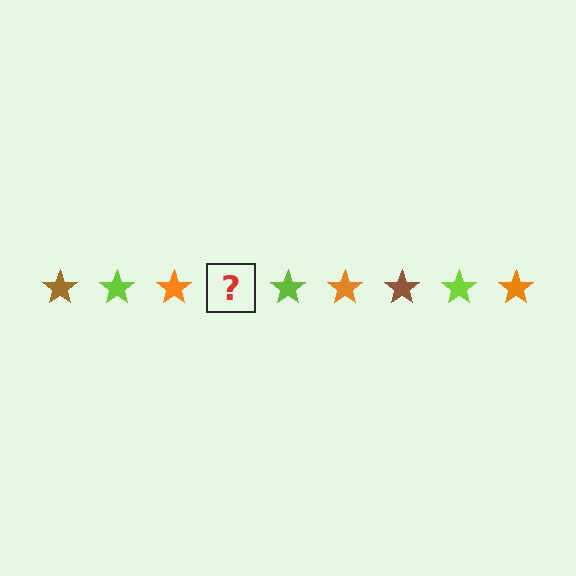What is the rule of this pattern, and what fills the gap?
The rule is that the pattern cycles through brown, lime, orange stars. The gap should be filled with a brown star.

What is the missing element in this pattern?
The missing element is a brown star.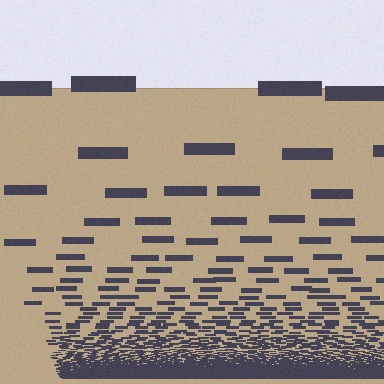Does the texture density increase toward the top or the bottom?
Density increases toward the bottom.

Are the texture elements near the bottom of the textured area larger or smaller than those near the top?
Smaller. The gradient is inverted — elements near the bottom are smaller and denser.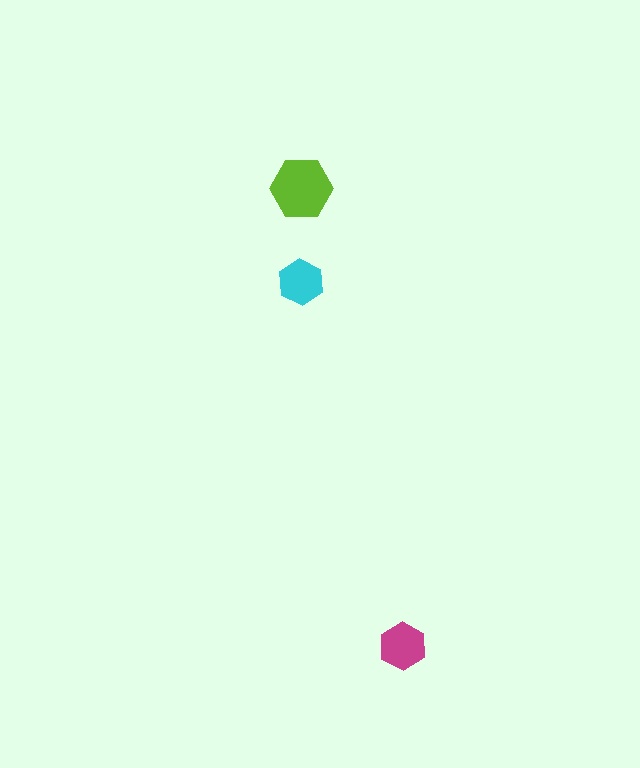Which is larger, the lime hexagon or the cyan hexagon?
The lime one.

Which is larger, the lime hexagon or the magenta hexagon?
The lime one.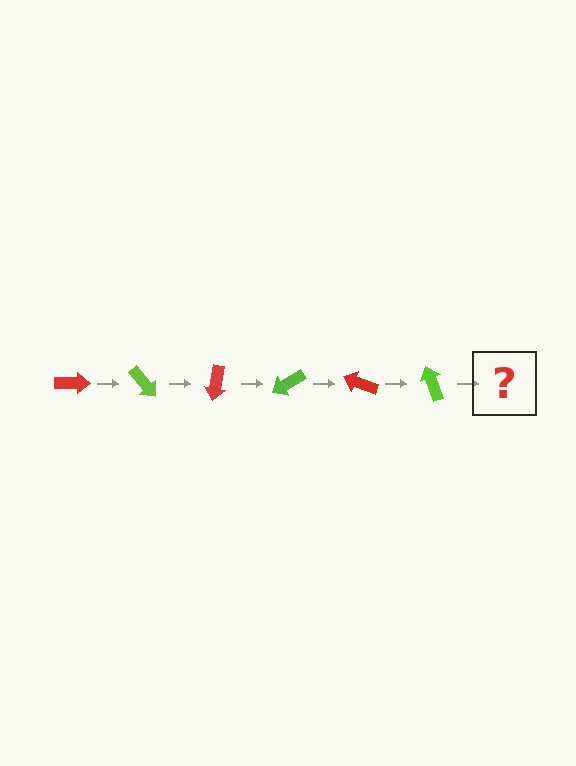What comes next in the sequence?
The next element should be a red arrow, rotated 300 degrees from the start.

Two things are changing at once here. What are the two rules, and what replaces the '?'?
The two rules are that it rotates 50 degrees each step and the color cycles through red and lime. The '?' should be a red arrow, rotated 300 degrees from the start.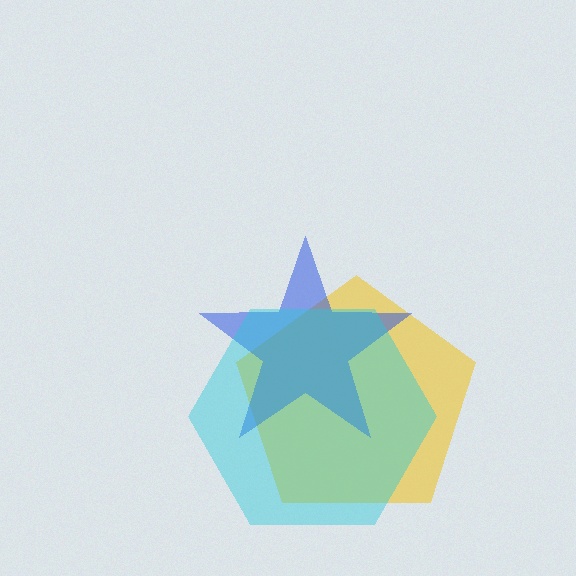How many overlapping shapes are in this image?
There are 3 overlapping shapes in the image.